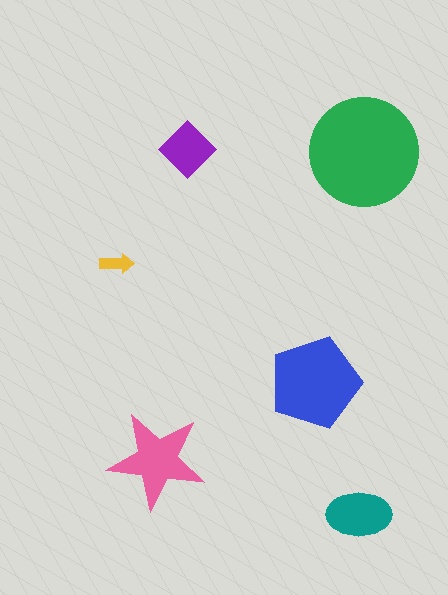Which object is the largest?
The green circle.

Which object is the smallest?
The yellow arrow.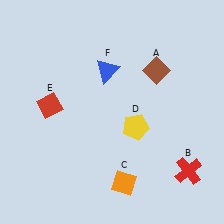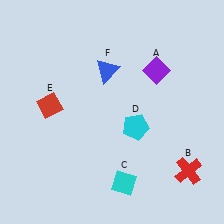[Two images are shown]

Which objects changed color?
A changed from brown to purple. C changed from orange to cyan. D changed from yellow to cyan.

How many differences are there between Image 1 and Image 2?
There are 3 differences between the two images.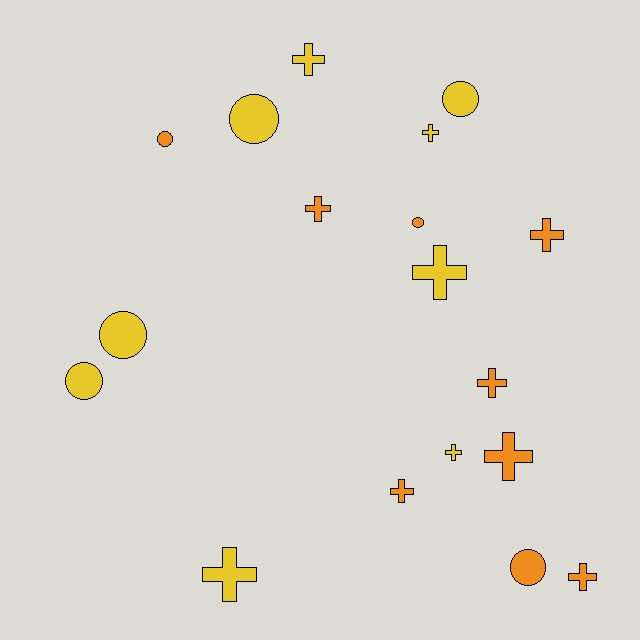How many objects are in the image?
There are 18 objects.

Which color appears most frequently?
Orange, with 9 objects.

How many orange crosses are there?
There are 6 orange crosses.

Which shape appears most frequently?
Cross, with 11 objects.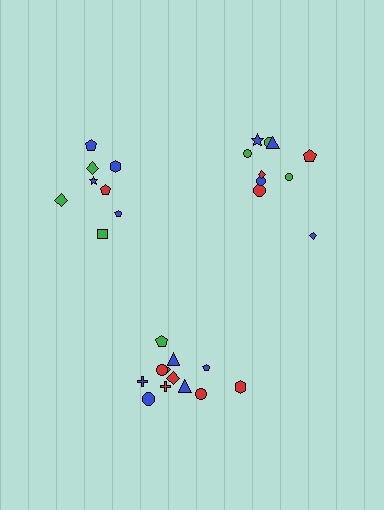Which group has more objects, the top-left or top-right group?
The top-right group.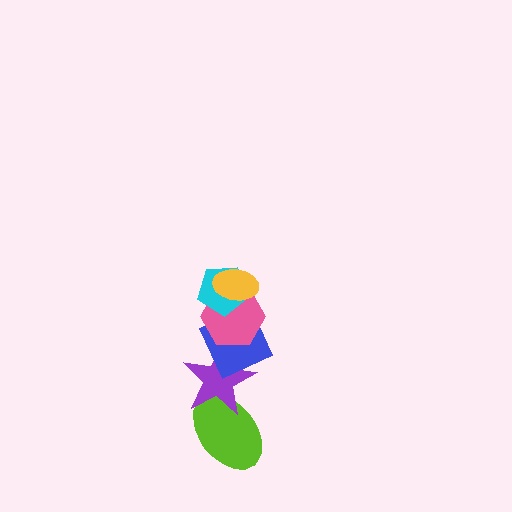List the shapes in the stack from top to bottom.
From top to bottom: the yellow ellipse, the cyan pentagon, the pink hexagon, the blue diamond, the purple star, the lime ellipse.